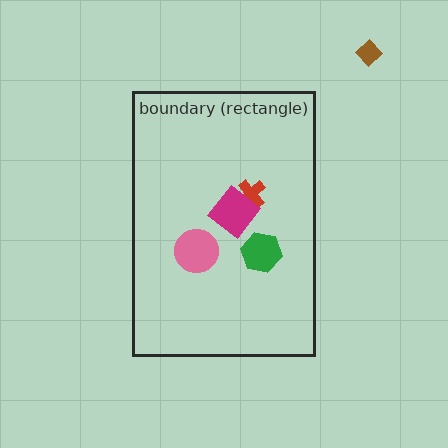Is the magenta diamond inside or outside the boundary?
Inside.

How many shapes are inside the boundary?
4 inside, 1 outside.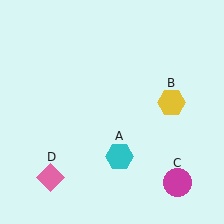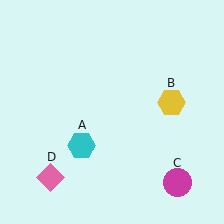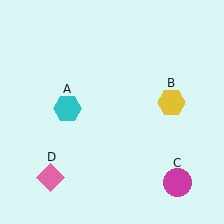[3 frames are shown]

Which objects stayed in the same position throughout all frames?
Yellow hexagon (object B) and magenta circle (object C) and pink diamond (object D) remained stationary.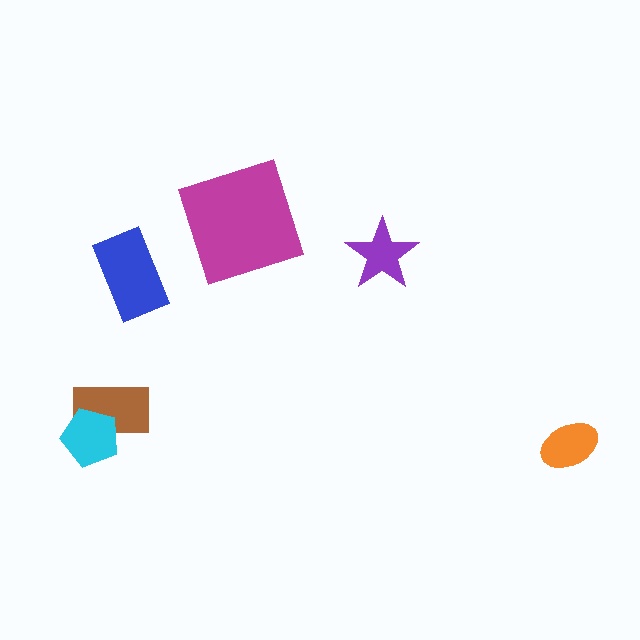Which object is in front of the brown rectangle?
The cyan pentagon is in front of the brown rectangle.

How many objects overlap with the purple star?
0 objects overlap with the purple star.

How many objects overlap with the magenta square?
0 objects overlap with the magenta square.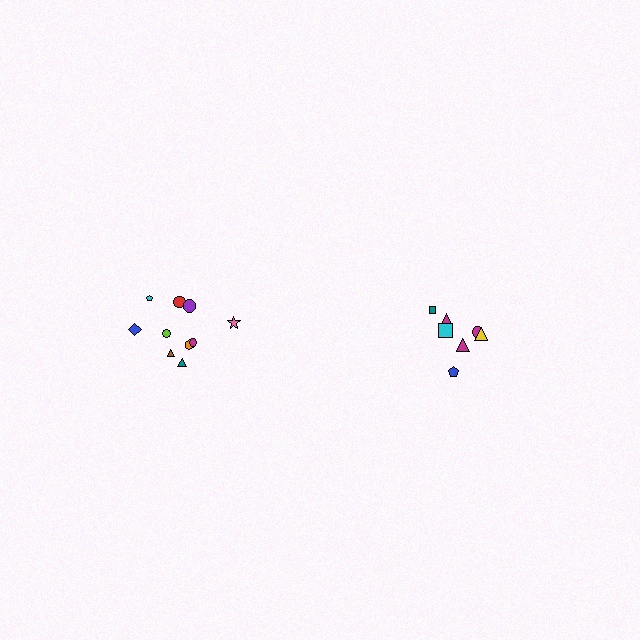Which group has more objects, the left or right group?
The left group.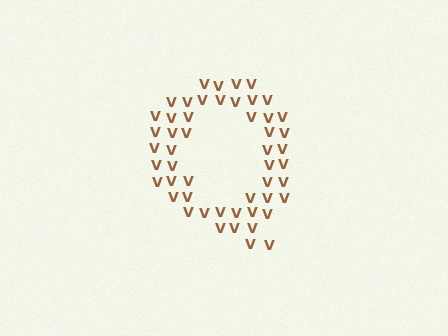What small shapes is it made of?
It is made of small letter V's.